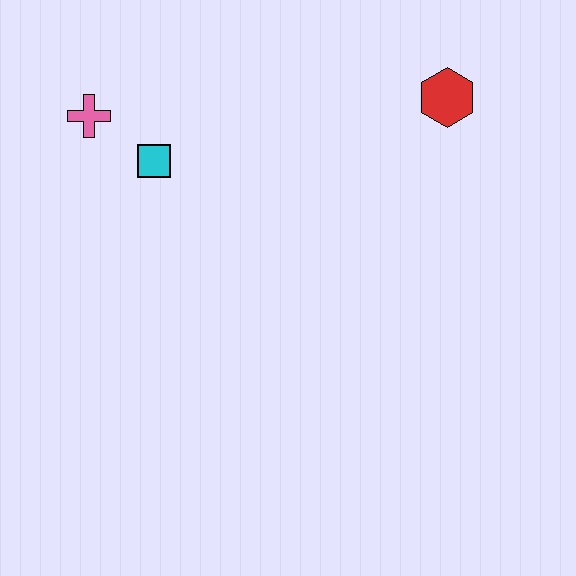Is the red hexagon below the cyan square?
No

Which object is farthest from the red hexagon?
The pink cross is farthest from the red hexagon.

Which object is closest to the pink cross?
The cyan square is closest to the pink cross.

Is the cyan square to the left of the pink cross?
No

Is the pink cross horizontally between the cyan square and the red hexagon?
No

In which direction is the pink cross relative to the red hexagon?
The pink cross is to the left of the red hexagon.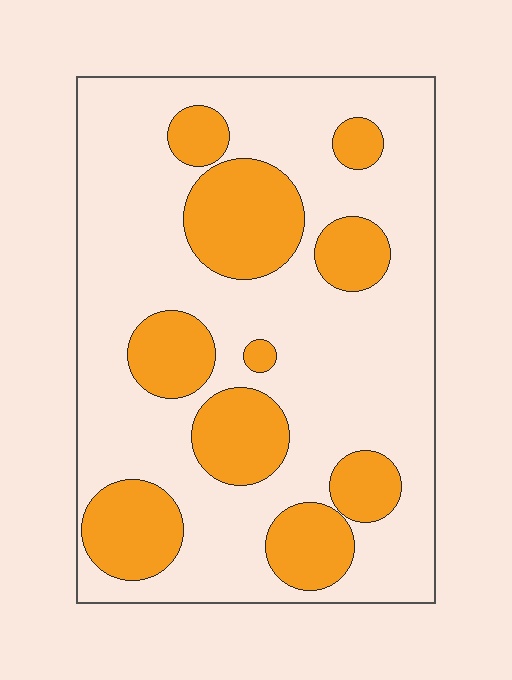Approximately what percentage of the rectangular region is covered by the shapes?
Approximately 30%.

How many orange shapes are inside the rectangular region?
10.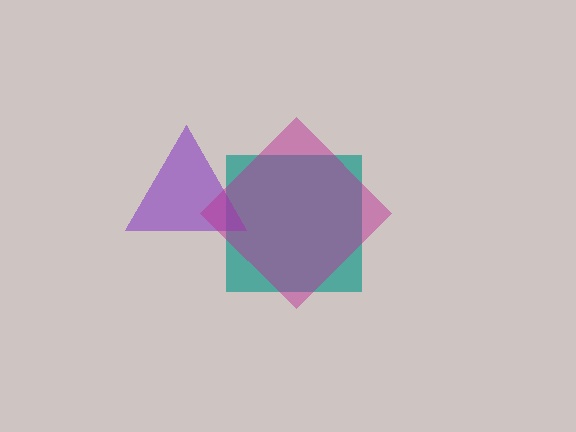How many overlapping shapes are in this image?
There are 3 overlapping shapes in the image.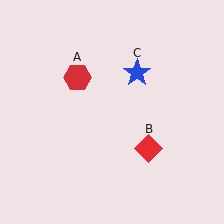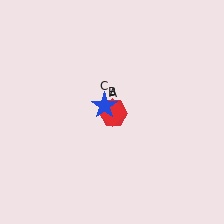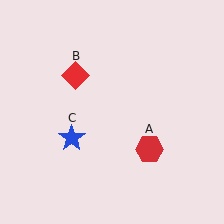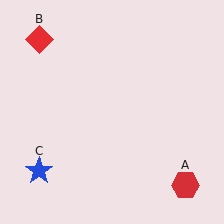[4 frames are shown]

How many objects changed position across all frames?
3 objects changed position: red hexagon (object A), red diamond (object B), blue star (object C).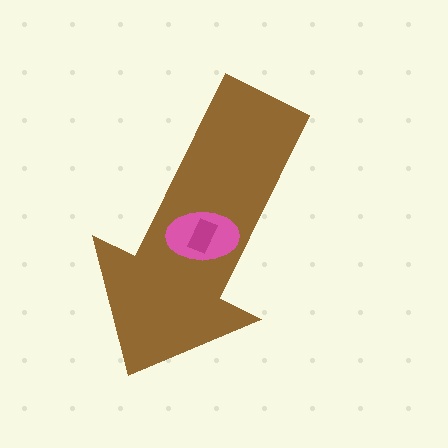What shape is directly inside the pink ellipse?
The magenta rectangle.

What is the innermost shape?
The magenta rectangle.